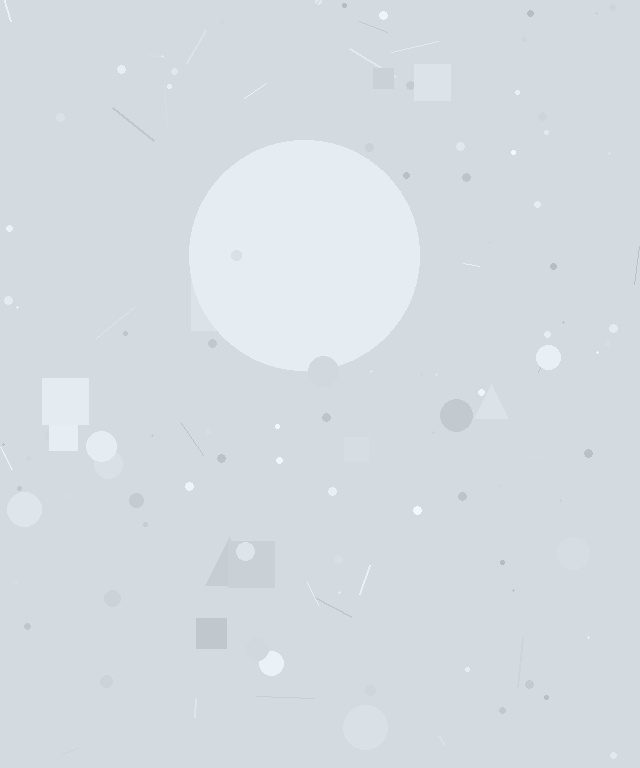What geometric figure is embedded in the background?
A circle is embedded in the background.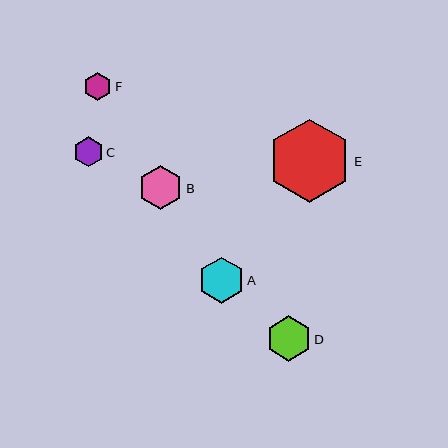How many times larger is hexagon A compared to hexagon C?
Hexagon A is approximately 1.5 times the size of hexagon C.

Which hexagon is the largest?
Hexagon E is the largest with a size of approximately 83 pixels.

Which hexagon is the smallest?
Hexagon F is the smallest with a size of approximately 28 pixels.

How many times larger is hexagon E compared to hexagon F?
Hexagon E is approximately 3.0 times the size of hexagon F.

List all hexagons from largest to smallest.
From largest to smallest: E, A, D, B, C, F.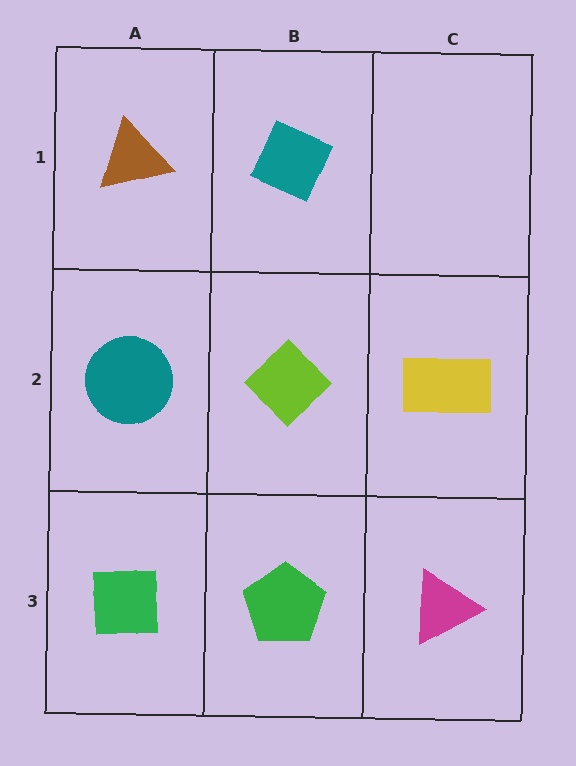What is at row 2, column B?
A lime diamond.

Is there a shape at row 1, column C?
No, that cell is empty.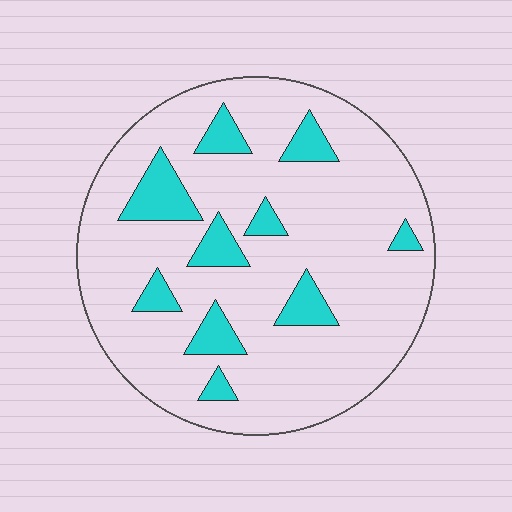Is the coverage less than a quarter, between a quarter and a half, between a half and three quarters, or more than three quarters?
Less than a quarter.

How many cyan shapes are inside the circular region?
10.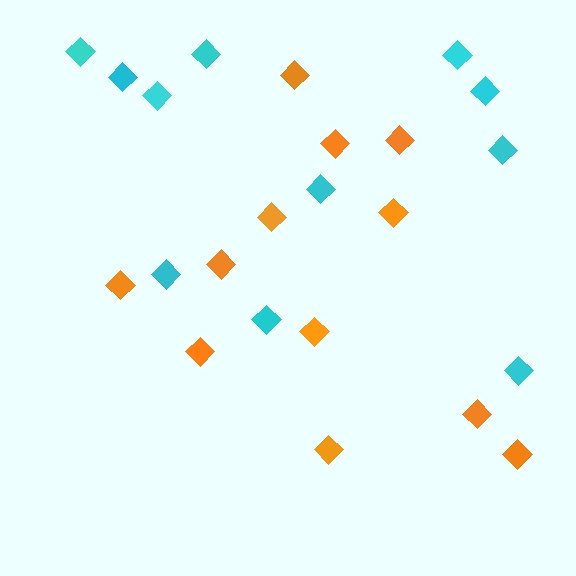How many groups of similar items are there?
There are 2 groups: one group of orange diamonds (12) and one group of cyan diamonds (11).